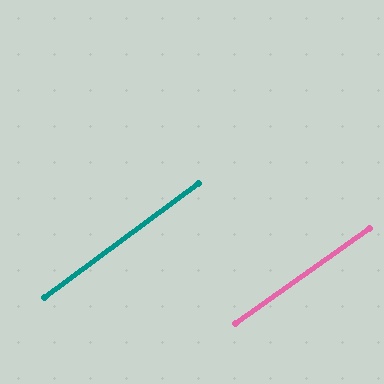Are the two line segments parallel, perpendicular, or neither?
Parallel — their directions differ by only 1.3°.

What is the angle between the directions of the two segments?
Approximately 1 degree.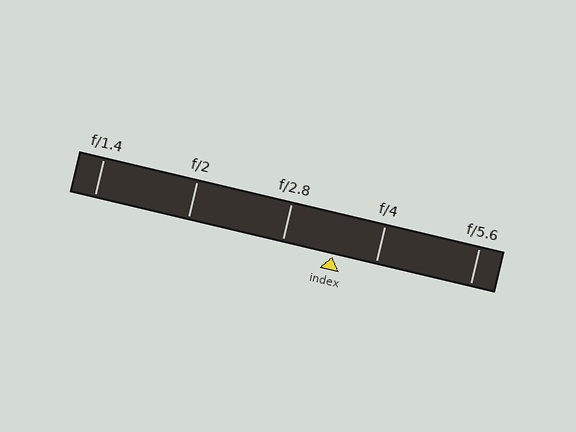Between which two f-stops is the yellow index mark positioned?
The index mark is between f/2.8 and f/4.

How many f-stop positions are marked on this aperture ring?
There are 5 f-stop positions marked.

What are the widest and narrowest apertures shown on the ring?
The widest aperture shown is f/1.4 and the narrowest is f/5.6.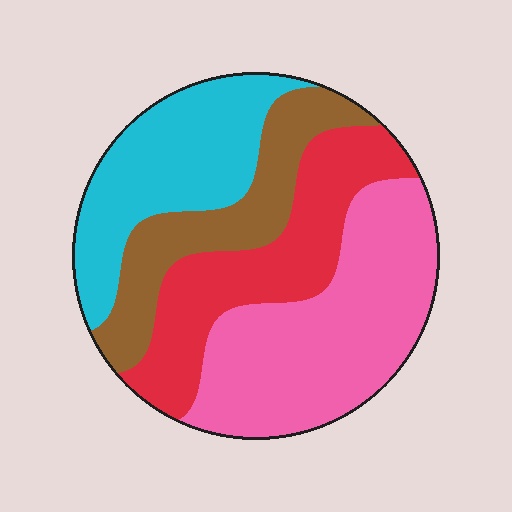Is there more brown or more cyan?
Cyan.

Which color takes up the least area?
Brown, at roughly 20%.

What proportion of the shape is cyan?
Cyan covers 24% of the shape.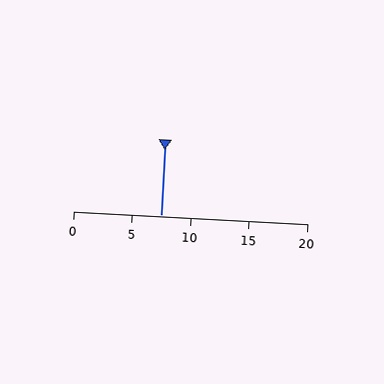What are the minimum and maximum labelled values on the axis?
The axis runs from 0 to 20.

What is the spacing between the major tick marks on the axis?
The major ticks are spaced 5 apart.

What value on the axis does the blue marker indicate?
The marker indicates approximately 7.5.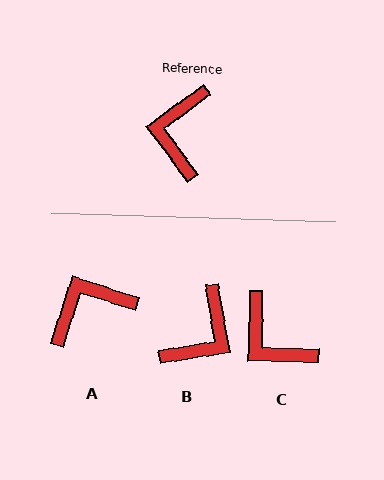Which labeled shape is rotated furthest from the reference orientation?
B, about 154 degrees away.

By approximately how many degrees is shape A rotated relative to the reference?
Approximately 54 degrees clockwise.